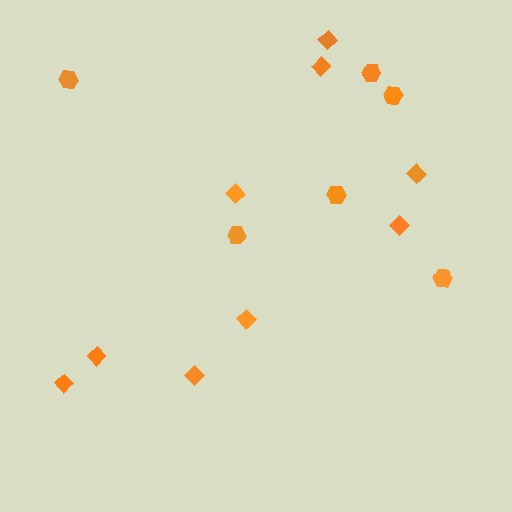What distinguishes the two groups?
There are 2 groups: one group of diamonds (9) and one group of hexagons (6).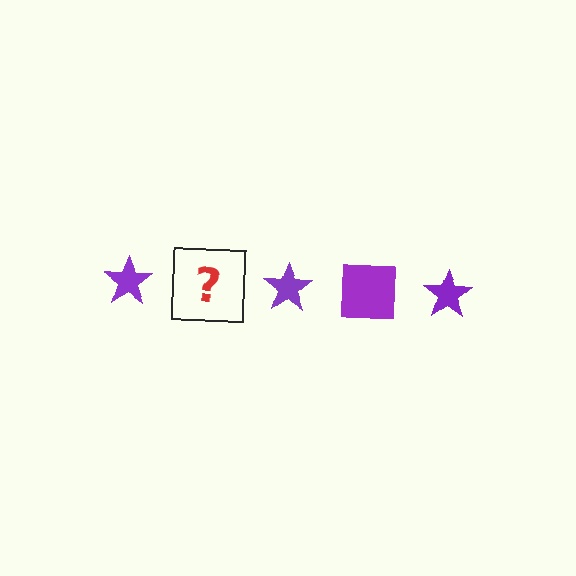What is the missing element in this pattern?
The missing element is a purple square.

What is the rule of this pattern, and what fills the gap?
The rule is that the pattern cycles through star, square shapes in purple. The gap should be filled with a purple square.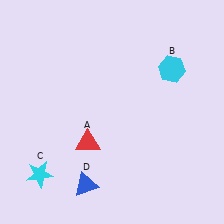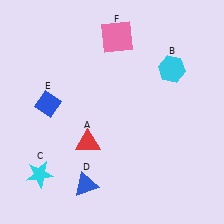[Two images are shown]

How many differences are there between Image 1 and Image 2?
There are 2 differences between the two images.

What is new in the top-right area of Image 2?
A pink square (F) was added in the top-right area of Image 2.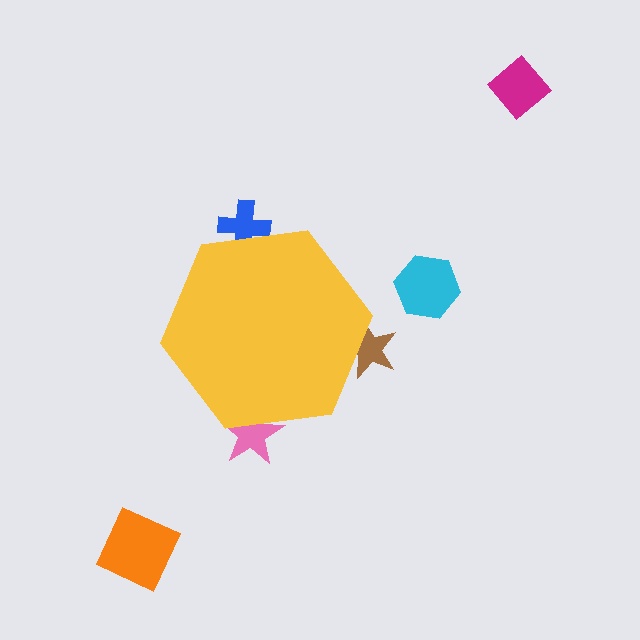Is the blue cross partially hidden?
Yes, the blue cross is partially hidden behind the yellow hexagon.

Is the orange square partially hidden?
No, the orange square is fully visible.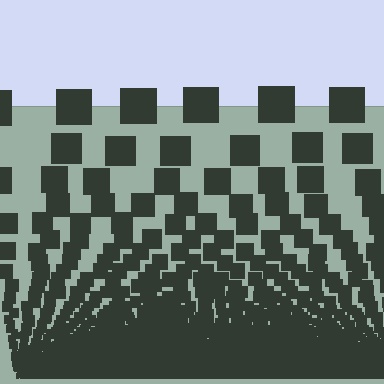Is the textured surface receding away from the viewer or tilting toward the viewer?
The surface appears to tilt toward the viewer. Texture elements get larger and sparser toward the top.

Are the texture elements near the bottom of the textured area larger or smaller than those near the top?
Smaller. The gradient is inverted — elements near the bottom are smaller and denser.